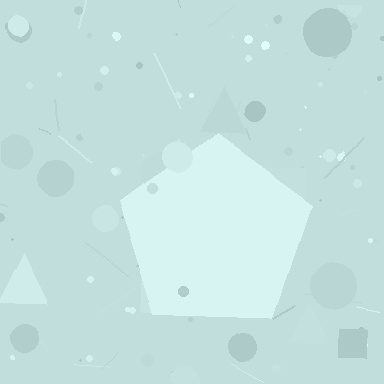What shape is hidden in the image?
A pentagon is hidden in the image.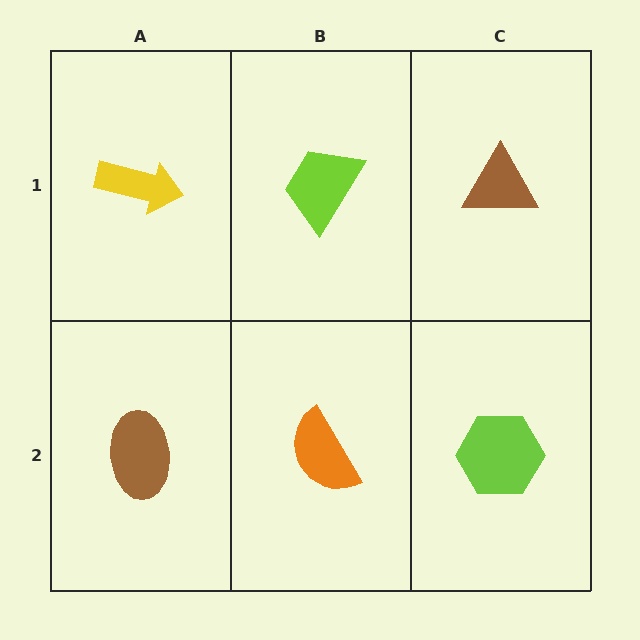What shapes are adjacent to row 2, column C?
A brown triangle (row 1, column C), an orange semicircle (row 2, column B).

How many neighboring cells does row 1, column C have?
2.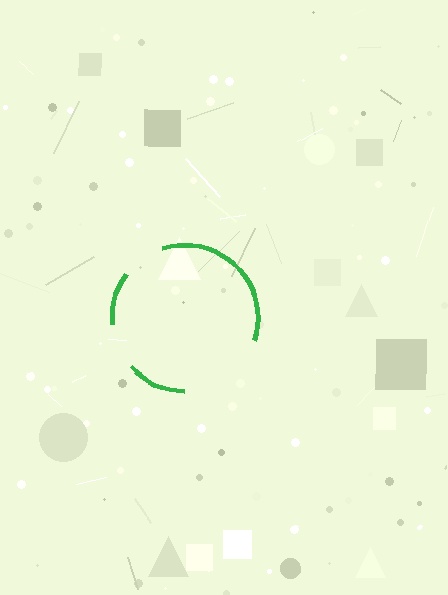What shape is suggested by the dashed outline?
The dashed outline suggests a circle.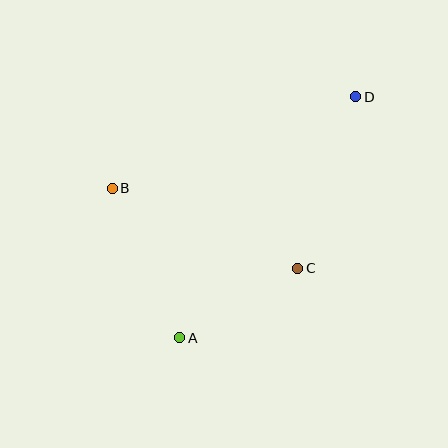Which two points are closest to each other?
Points A and C are closest to each other.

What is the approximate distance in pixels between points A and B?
The distance between A and B is approximately 164 pixels.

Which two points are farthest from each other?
Points A and D are farthest from each other.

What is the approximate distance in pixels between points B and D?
The distance between B and D is approximately 260 pixels.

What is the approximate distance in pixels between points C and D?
The distance between C and D is approximately 181 pixels.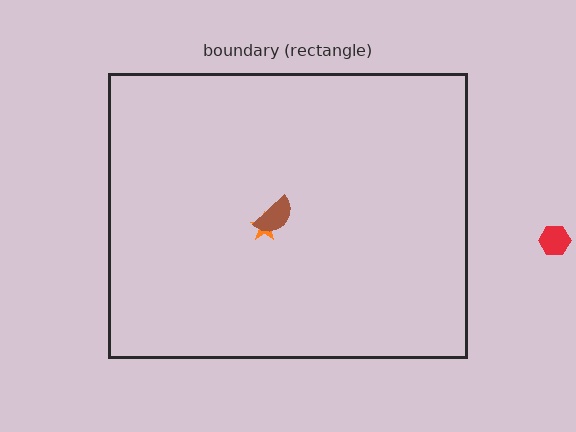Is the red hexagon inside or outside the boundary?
Outside.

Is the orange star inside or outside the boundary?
Inside.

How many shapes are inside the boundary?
2 inside, 1 outside.